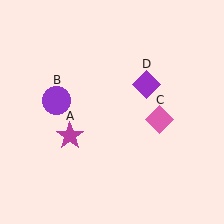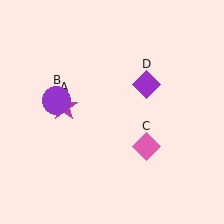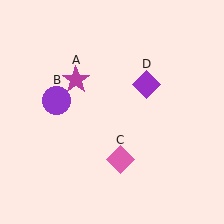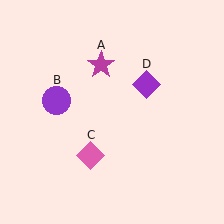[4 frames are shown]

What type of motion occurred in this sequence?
The magenta star (object A), pink diamond (object C) rotated clockwise around the center of the scene.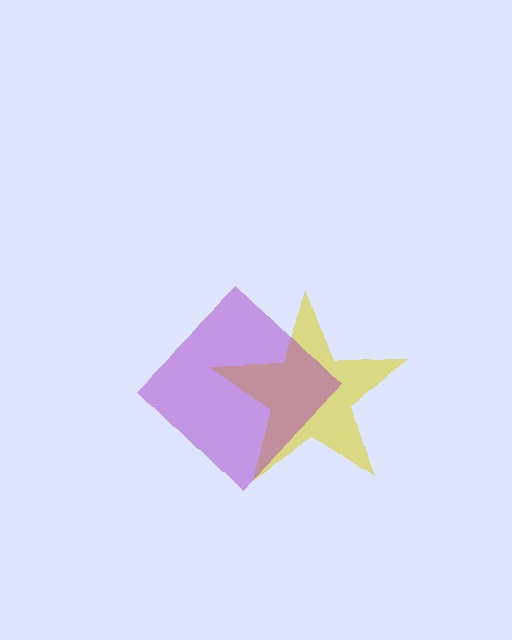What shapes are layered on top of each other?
The layered shapes are: a yellow star, a purple diamond.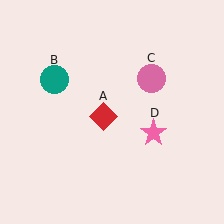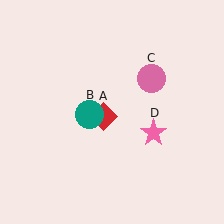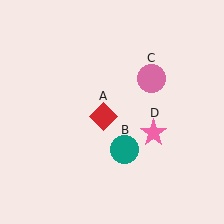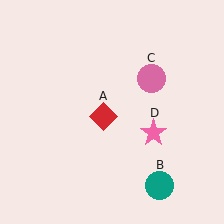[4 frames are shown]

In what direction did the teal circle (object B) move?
The teal circle (object B) moved down and to the right.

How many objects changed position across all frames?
1 object changed position: teal circle (object B).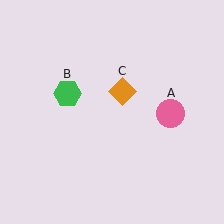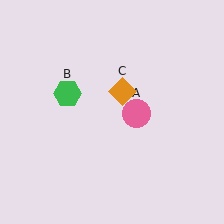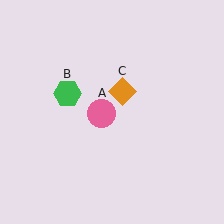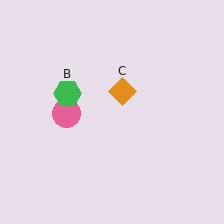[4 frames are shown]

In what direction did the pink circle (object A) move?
The pink circle (object A) moved left.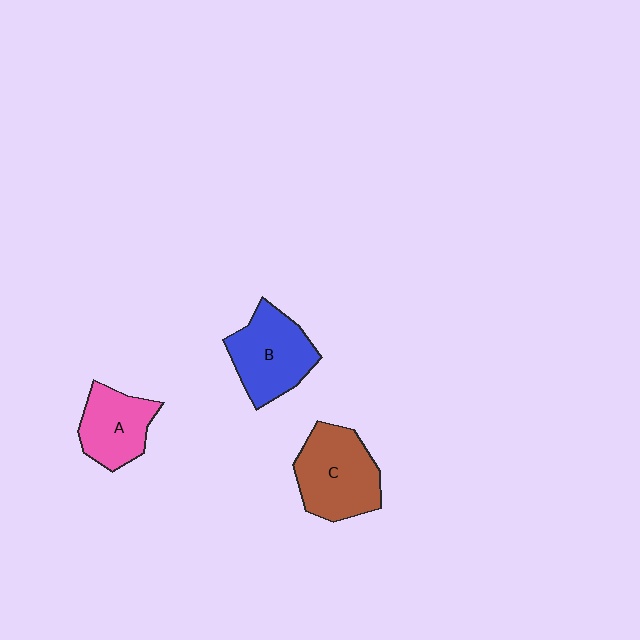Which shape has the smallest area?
Shape A (pink).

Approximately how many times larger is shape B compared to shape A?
Approximately 1.3 times.